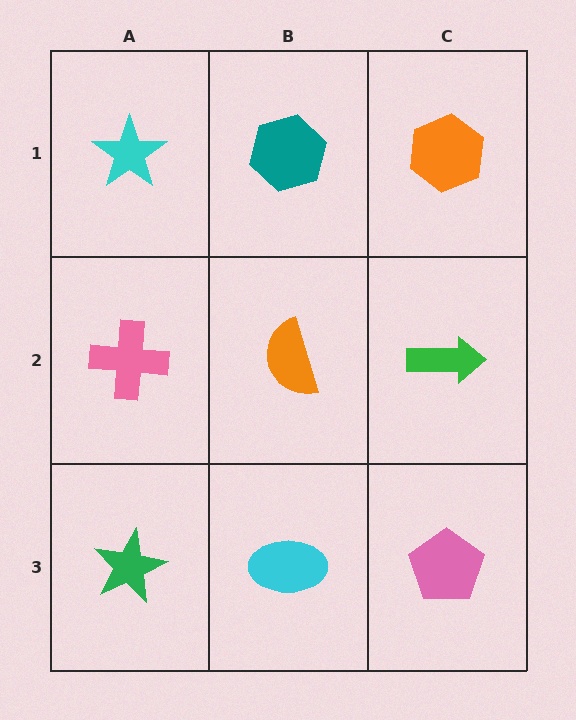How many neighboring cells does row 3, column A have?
2.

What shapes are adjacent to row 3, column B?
An orange semicircle (row 2, column B), a green star (row 3, column A), a pink pentagon (row 3, column C).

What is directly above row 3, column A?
A pink cross.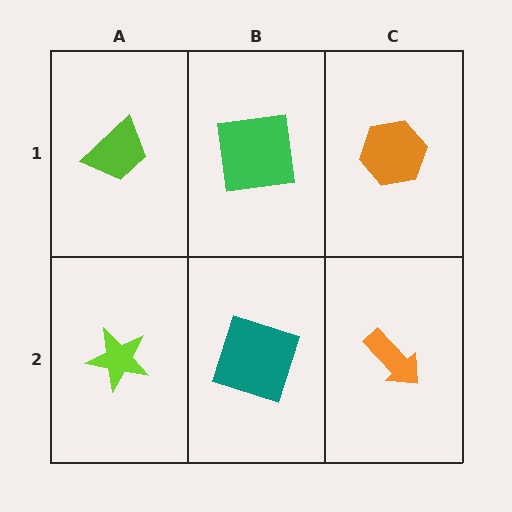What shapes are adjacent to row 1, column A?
A lime star (row 2, column A), a green square (row 1, column B).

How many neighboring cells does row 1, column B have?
3.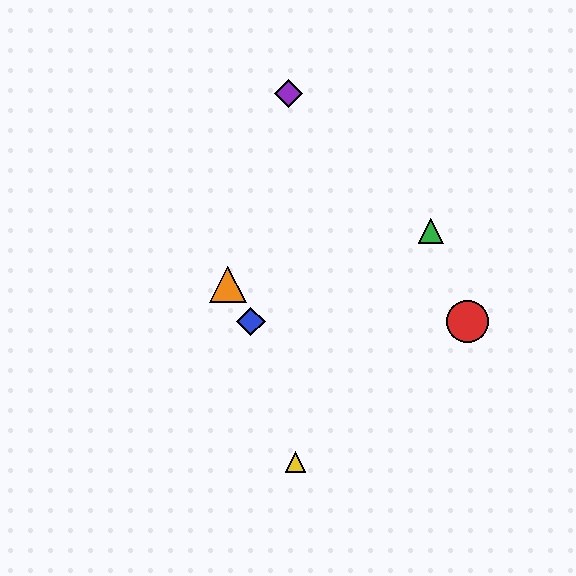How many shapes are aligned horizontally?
2 shapes (the red circle, the blue diamond) are aligned horizontally.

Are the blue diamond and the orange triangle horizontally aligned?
No, the blue diamond is at y≈322 and the orange triangle is at y≈284.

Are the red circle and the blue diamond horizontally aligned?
Yes, both are at y≈322.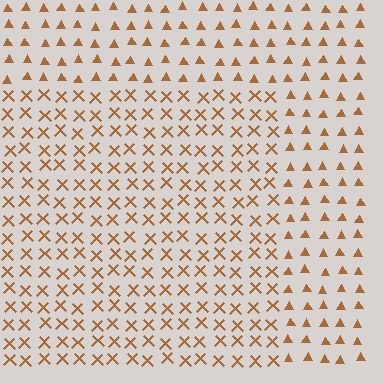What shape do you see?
I see a rectangle.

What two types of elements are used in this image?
The image uses X marks inside the rectangle region and triangles outside it.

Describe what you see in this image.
The image is filled with small brown elements arranged in a uniform grid. A rectangle-shaped region contains X marks, while the surrounding area contains triangles. The boundary is defined purely by the change in element shape.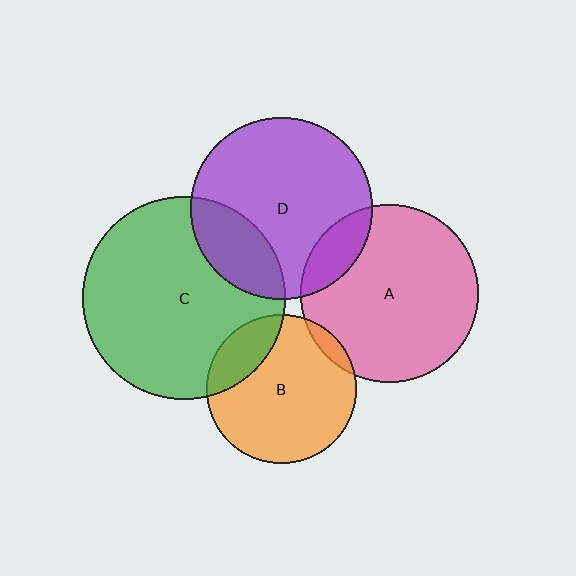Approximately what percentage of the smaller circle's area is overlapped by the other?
Approximately 5%.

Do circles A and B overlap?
Yes.